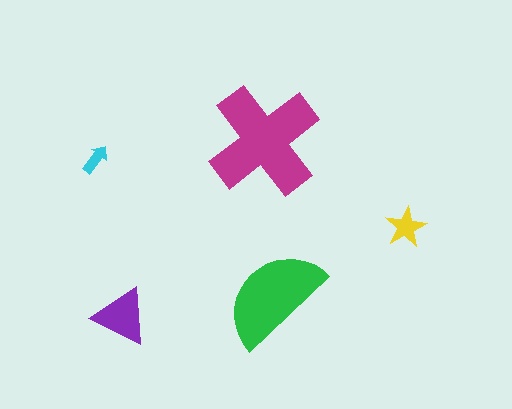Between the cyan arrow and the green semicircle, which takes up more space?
The green semicircle.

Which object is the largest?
The magenta cross.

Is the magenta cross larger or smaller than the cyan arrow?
Larger.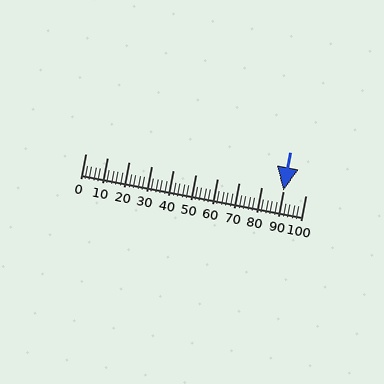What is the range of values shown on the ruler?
The ruler shows values from 0 to 100.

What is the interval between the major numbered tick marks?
The major tick marks are spaced 10 units apart.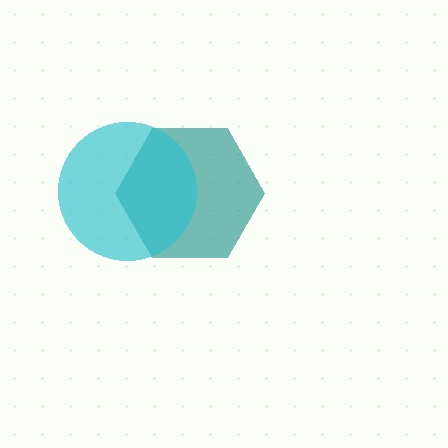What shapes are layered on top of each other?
The layered shapes are: a teal hexagon, a cyan circle.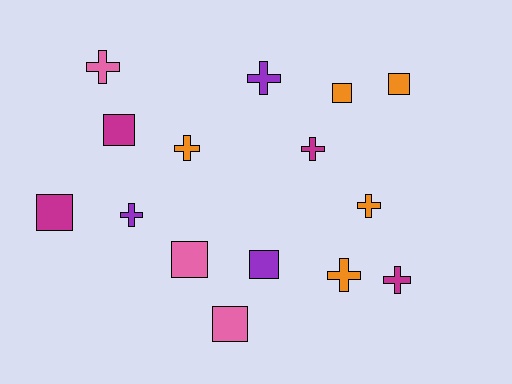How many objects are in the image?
There are 15 objects.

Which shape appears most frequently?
Cross, with 8 objects.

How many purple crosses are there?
There are 2 purple crosses.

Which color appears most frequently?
Orange, with 5 objects.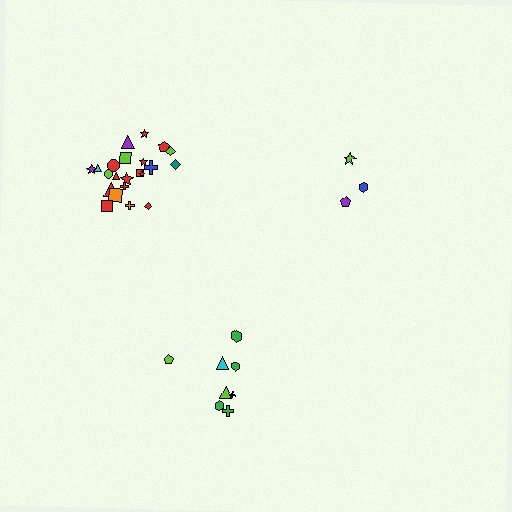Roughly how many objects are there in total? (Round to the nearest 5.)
Roughly 35 objects in total.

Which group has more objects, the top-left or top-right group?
The top-left group.